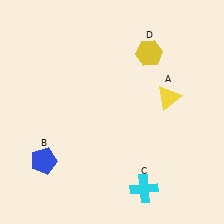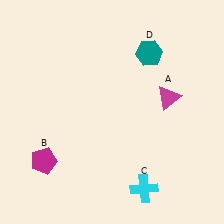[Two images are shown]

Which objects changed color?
A changed from yellow to magenta. B changed from blue to magenta. D changed from yellow to teal.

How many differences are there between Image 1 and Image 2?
There are 3 differences between the two images.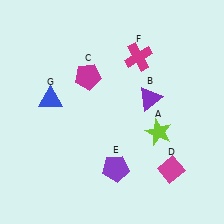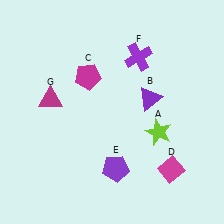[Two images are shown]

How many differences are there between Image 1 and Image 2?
There are 2 differences between the two images.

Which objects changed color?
F changed from magenta to purple. G changed from blue to magenta.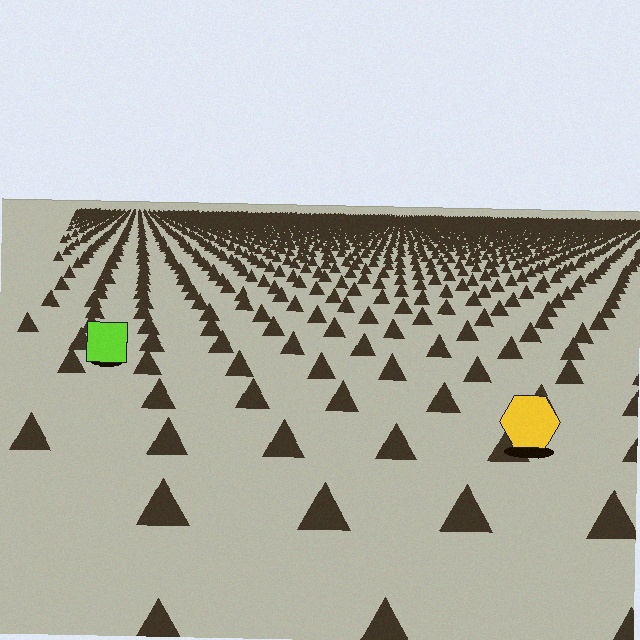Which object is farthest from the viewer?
The lime square is farthest from the viewer. It appears smaller and the ground texture around it is denser.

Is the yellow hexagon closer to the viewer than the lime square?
Yes. The yellow hexagon is closer — you can tell from the texture gradient: the ground texture is coarser near it.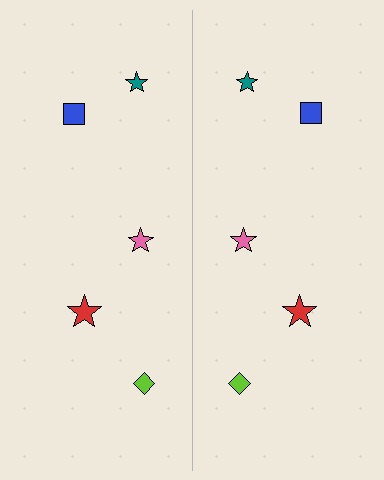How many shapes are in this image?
There are 10 shapes in this image.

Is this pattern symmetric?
Yes, this pattern has bilateral (reflection) symmetry.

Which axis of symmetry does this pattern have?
The pattern has a vertical axis of symmetry running through the center of the image.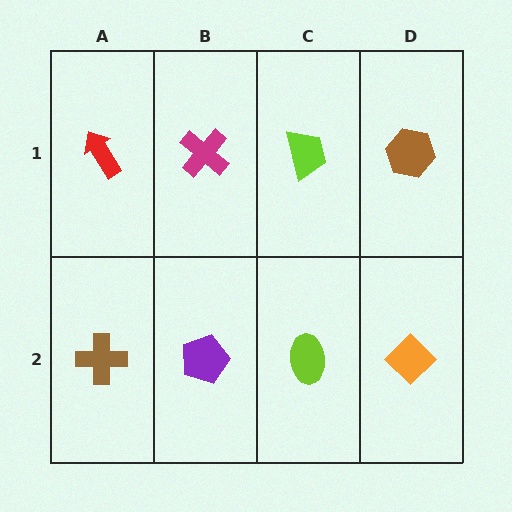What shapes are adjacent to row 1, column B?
A purple pentagon (row 2, column B), a red arrow (row 1, column A), a lime trapezoid (row 1, column C).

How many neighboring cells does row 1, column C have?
3.